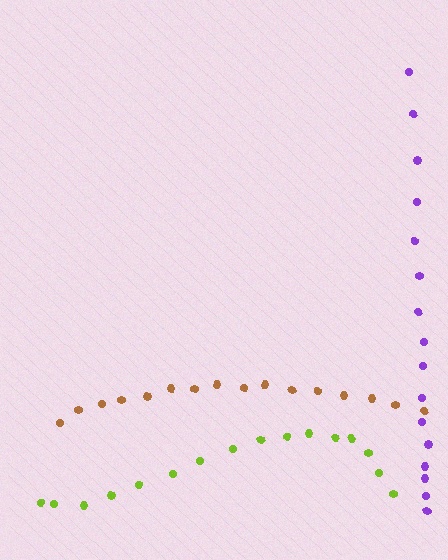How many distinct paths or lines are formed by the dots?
There are 3 distinct paths.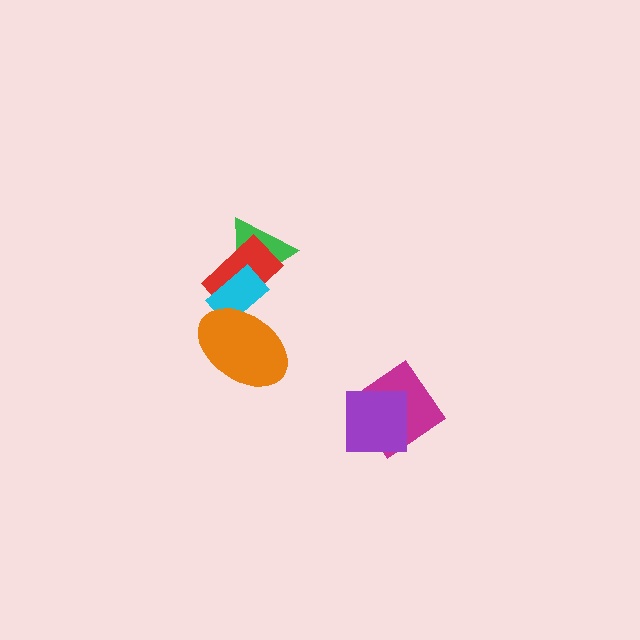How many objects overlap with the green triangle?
2 objects overlap with the green triangle.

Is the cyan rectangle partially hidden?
Yes, it is partially covered by another shape.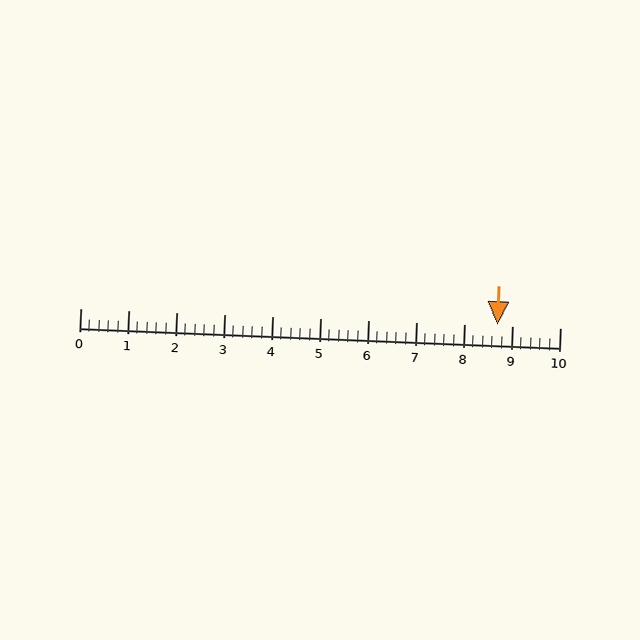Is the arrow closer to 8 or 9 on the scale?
The arrow is closer to 9.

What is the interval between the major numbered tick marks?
The major tick marks are spaced 1 units apart.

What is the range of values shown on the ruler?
The ruler shows values from 0 to 10.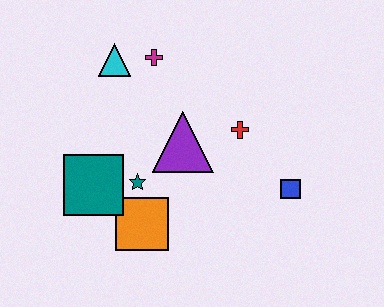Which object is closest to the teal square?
The teal star is closest to the teal square.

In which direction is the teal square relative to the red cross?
The teal square is to the left of the red cross.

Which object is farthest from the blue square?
The cyan triangle is farthest from the blue square.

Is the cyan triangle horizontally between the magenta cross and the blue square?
No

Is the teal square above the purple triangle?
No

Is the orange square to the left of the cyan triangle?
No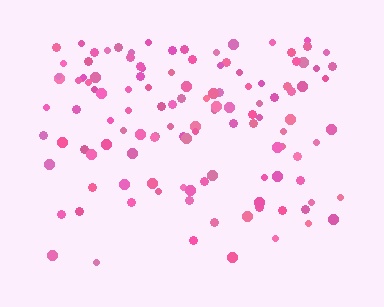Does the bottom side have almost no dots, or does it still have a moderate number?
Still a moderate number, just noticeably fewer than the top.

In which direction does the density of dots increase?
From bottom to top, with the top side densest.